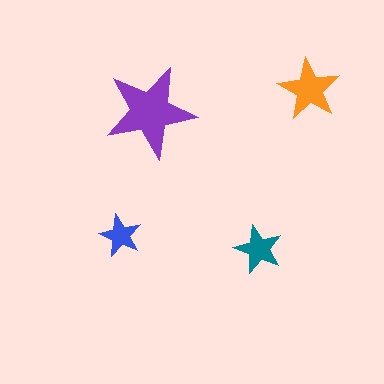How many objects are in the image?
There are 4 objects in the image.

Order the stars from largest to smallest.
the purple one, the orange one, the teal one, the blue one.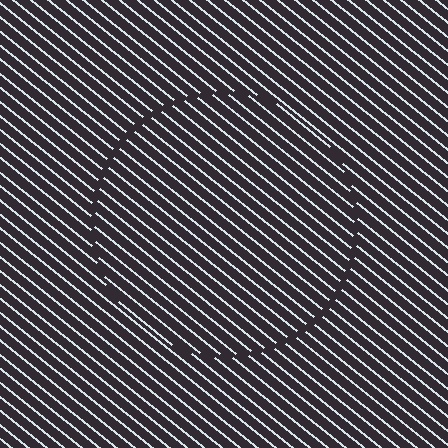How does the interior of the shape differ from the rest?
The interior of the shape contains the same grating, shifted by half a period — the contour is defined by the phase discontinuity where line-ends from the inner and outer gratings abut.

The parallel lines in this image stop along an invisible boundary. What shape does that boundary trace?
An illusory circle. The interior of the shape contains the same grating, shifted by half a period — the contour is defined by the phase discontinuity where line-ends from the inner and outer gratings abut.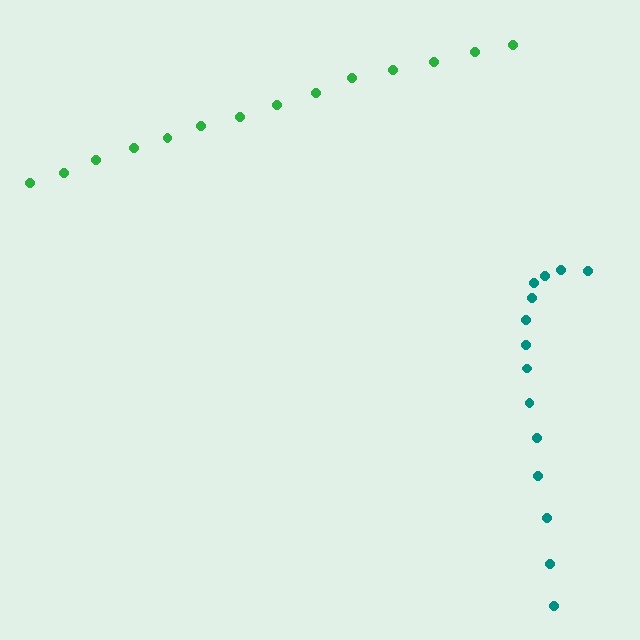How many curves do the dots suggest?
There are 2 distinct paths.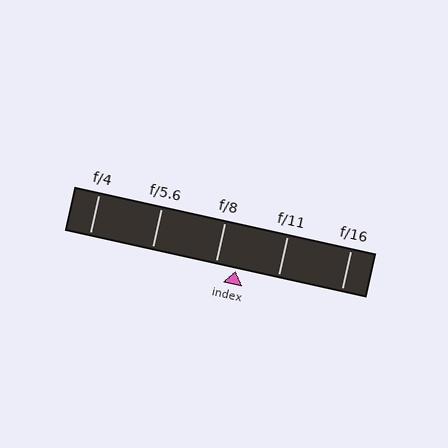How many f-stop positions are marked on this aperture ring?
There are 5 f-stop positions marked.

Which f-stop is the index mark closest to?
The index mark is closest to f/8.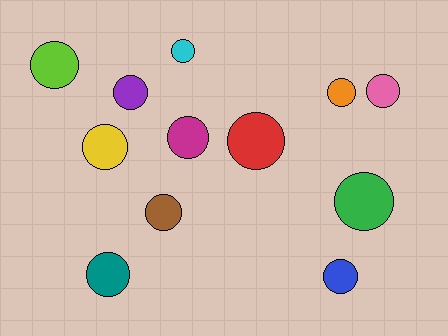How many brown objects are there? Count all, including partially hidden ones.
There is 1 brown object.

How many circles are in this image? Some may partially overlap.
There are 12 circles.